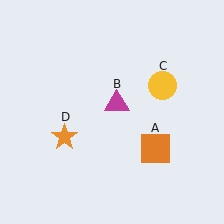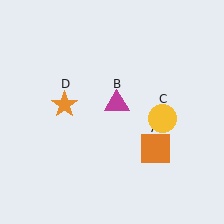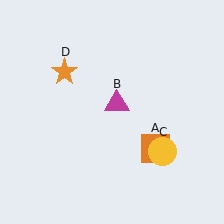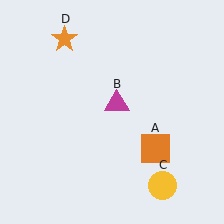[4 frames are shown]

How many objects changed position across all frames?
2 objects changed position: yellow circle (object C), orange star (object D).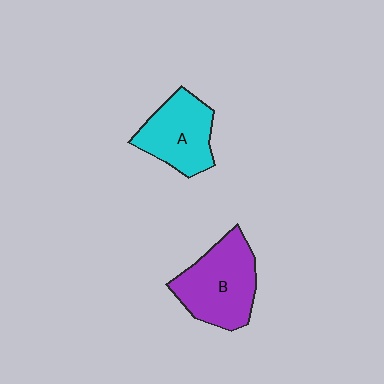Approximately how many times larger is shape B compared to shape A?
Approximately 1.2 times.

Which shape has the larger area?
Shape B (purple).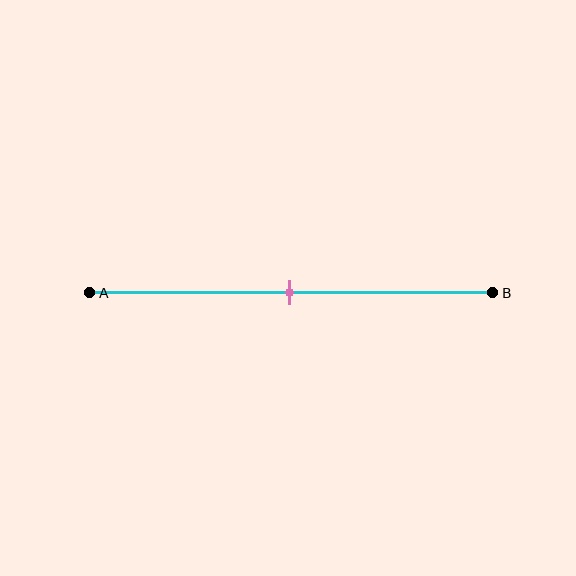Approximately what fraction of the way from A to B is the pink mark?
The pink mark is approximately 50% of the way from A to B.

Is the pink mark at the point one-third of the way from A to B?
No, the mark is at about 50% from A, not at the 33% one-third point.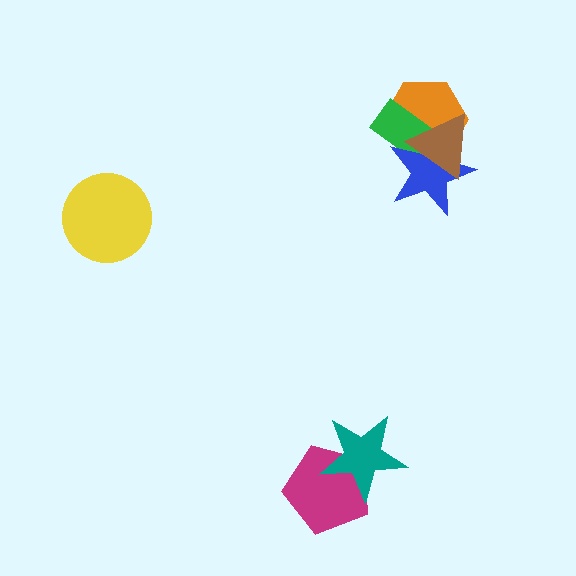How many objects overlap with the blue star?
3 objects overlap with the blue star.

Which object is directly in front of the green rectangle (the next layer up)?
The blue star is directly in front of the green rectangle.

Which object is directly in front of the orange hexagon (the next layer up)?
The green rectangle is directly in front of the orange hexagon.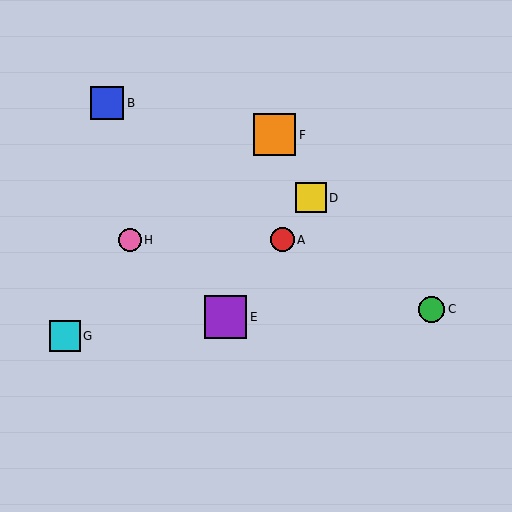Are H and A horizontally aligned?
Yes, both are at y≈240.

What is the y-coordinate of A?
Object A is at y≈240.